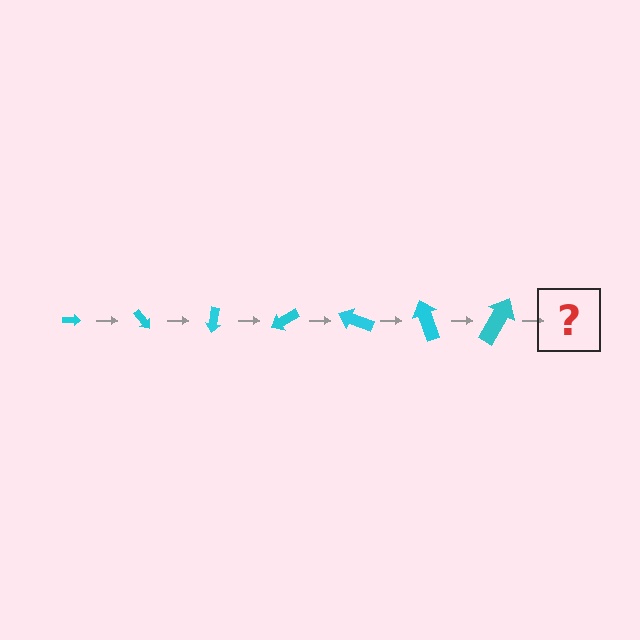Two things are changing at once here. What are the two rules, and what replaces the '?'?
The two rules are that the arrow grows larger each step and it rotates 50 degrees each step. The '?' should be an arrow, larger than the previous one and rotated 350 degrees from the start.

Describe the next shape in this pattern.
It should be an arrow, larger than the previous one and rotated 350 degrees from the start.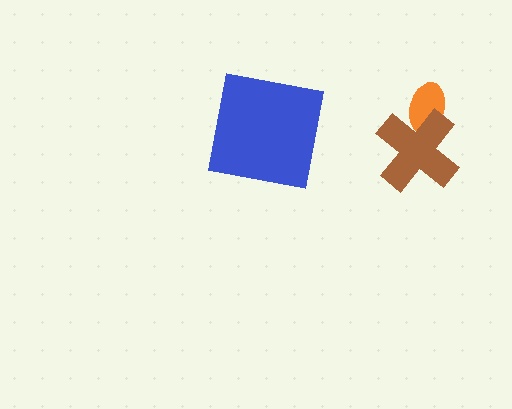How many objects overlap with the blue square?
0 objects overlap with the blue square.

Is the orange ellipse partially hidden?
Yes, it is partially covered by another shape.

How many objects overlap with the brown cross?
1 object overlaps with the brown cross.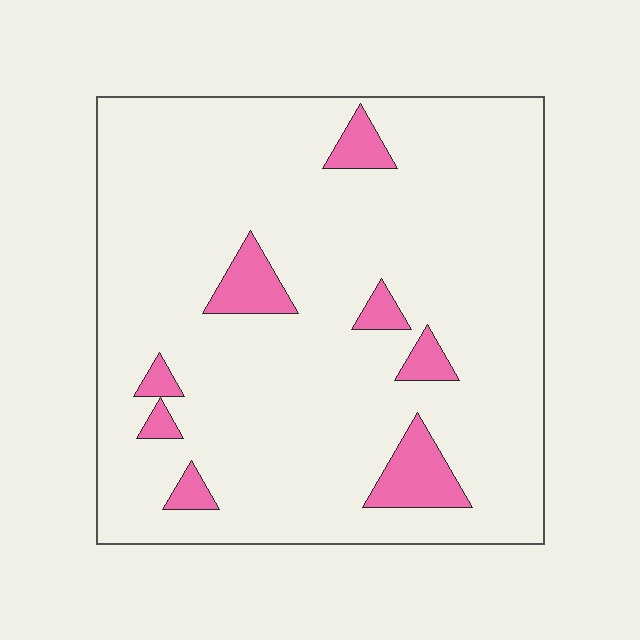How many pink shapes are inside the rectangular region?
8.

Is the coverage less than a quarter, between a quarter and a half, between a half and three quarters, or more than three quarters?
Less than a quarter.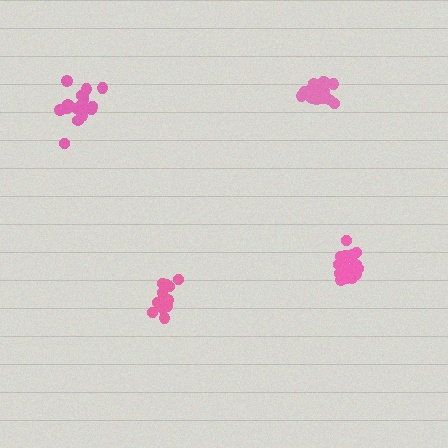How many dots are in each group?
Group 1: 18 dots, Group 2: 19 dots, Group 3: 14 dots, Group 4: 19 dots (70 total).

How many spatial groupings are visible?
There are 4 spatial groupings.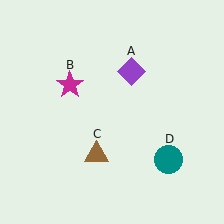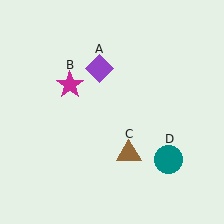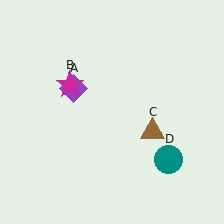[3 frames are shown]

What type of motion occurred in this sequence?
The purple diamond (object A), brown triangle (object C) rotated counterclockwise around the center of the scene.